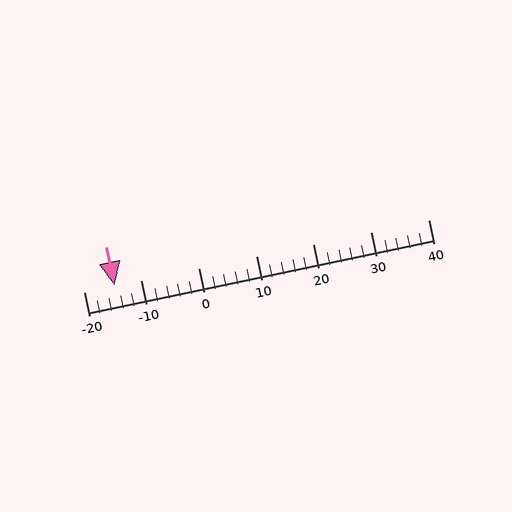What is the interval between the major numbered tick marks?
The major tick marks are spaced 10 units apart.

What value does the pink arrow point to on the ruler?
The pink arrow points to approximately -15.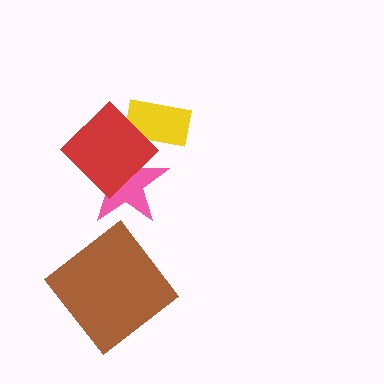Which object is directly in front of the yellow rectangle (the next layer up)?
The pink star is directly in front of the yellow rectangle.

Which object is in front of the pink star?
The red diamond is in front of the pink star.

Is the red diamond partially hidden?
No, no other shape covers it.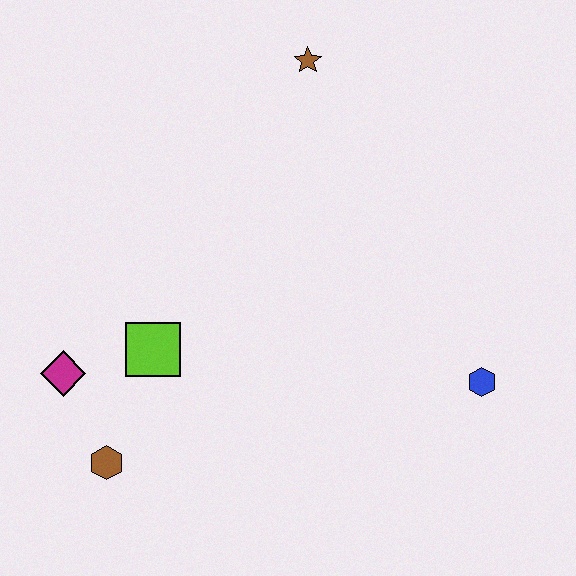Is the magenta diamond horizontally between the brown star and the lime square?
No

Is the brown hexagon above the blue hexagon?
No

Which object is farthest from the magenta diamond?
The blue hexagon is farthest from the magenta diamond.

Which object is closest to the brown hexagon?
The magenta diamond is closest to the brown hexagon.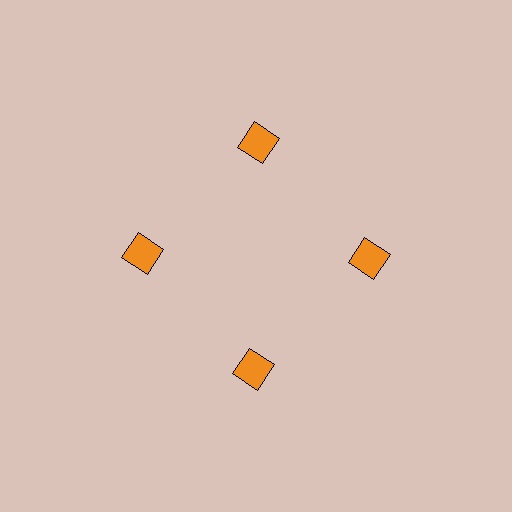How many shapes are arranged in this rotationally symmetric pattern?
There are 4 shapes, arranged in 4 groups of 1.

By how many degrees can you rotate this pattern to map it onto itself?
The pattern maps onto itself every 90 degrees of rotation.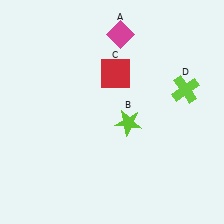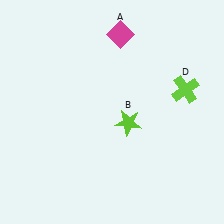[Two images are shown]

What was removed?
The red square (C) was removed in Image 2.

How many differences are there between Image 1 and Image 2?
There is 1 difference between the two images.